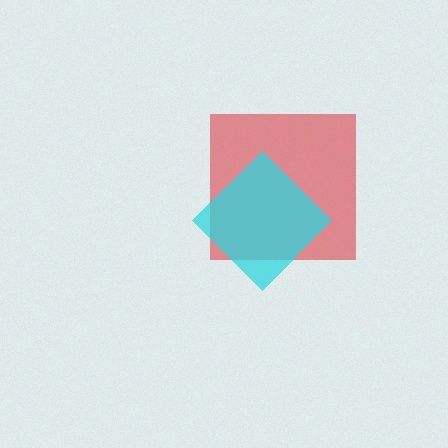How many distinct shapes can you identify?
There are 2 distinct shapes: a red square, a cyan diamond.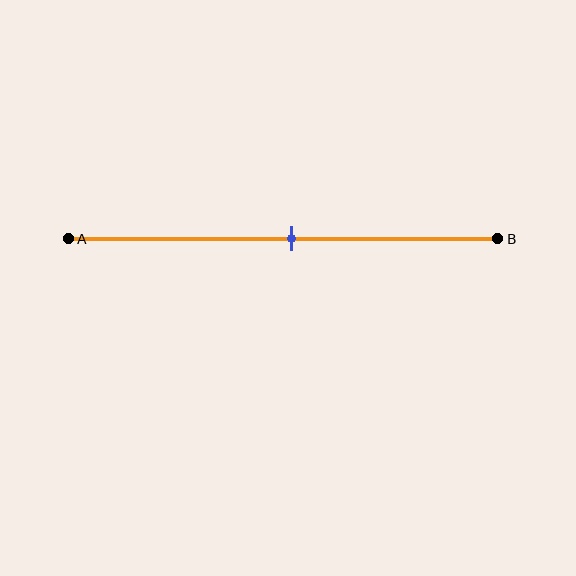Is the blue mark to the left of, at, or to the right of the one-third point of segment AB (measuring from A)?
The blue mark is to the right of the one-third point of segment AB.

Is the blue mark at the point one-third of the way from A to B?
No, the mark is at about 50% from A, not at the 33% one-third point.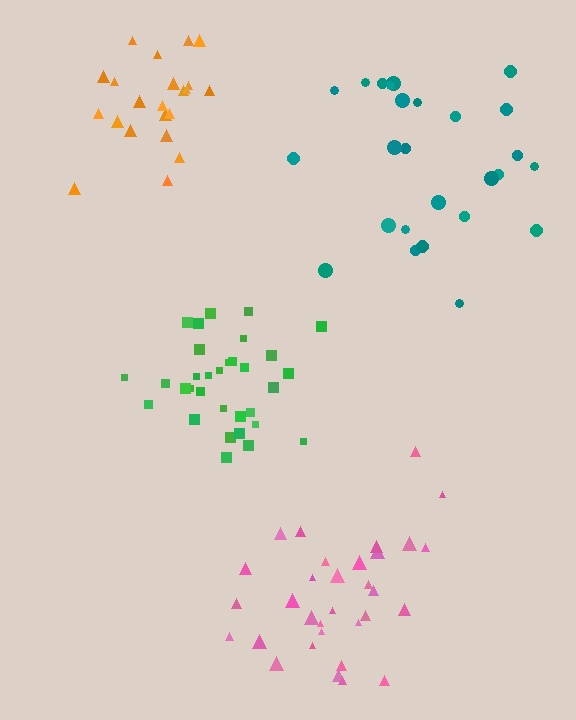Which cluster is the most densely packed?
Green.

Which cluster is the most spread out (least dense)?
Teal.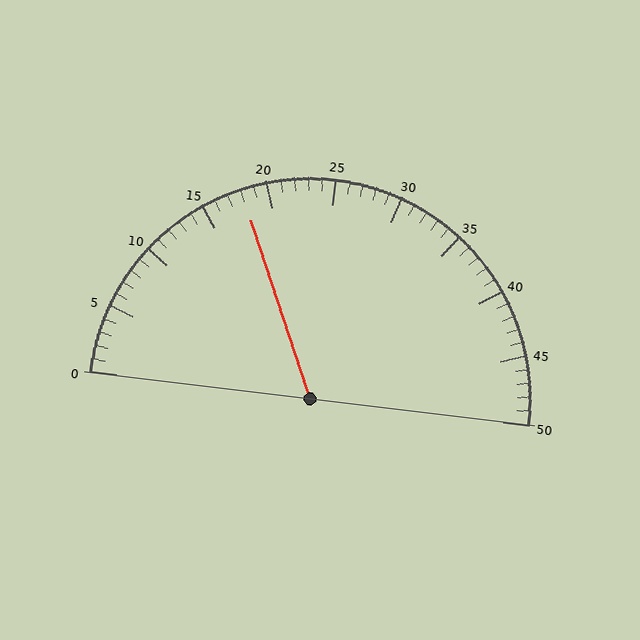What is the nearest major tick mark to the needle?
The nearest major tick mark is 20.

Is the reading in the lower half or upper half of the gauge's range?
The reading is in the lower half of the range (0 to 50).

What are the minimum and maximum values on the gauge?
The gauge ranges from 0 to 50.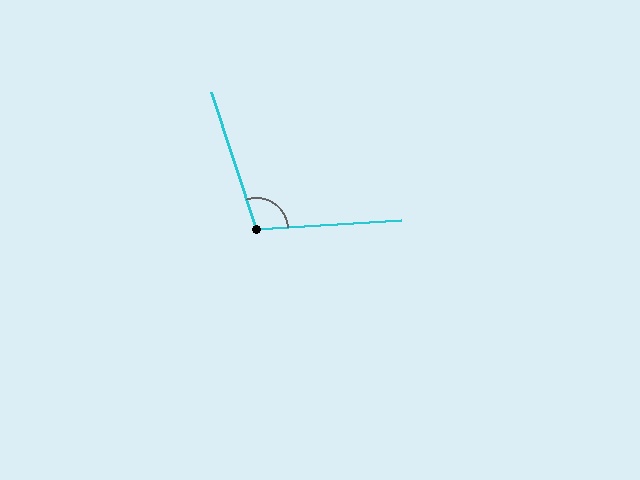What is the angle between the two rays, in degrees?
Approximately 105 degrees.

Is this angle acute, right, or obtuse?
It is obtuse.